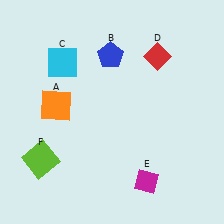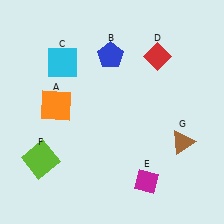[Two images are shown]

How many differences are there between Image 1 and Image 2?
There is 1 difference between the two images.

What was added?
A brown triangle (G) was added in Image 2.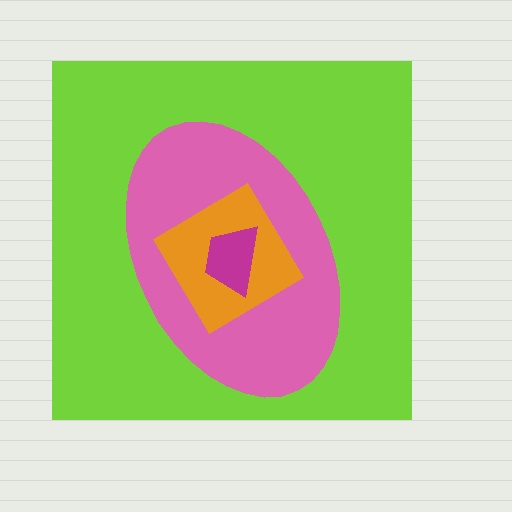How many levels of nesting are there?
4.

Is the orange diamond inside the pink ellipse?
Yes.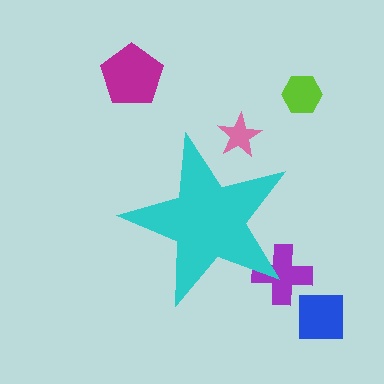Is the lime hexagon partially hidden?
No, the lime hexagon is fully visible.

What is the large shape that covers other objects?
A cyan star.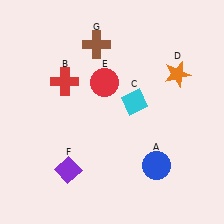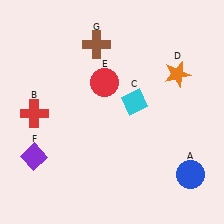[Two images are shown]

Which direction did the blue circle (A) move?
The blue circle (A) moved right.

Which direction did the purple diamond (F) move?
The purple diamond (F) moved left.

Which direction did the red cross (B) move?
The red cross (B) moved down.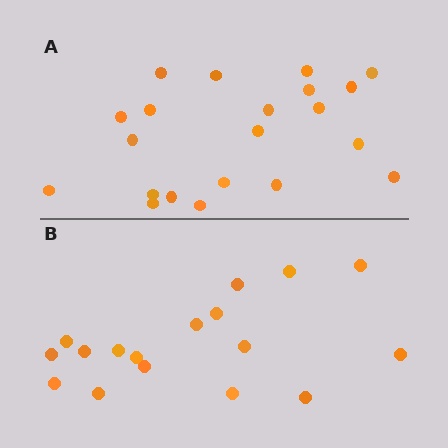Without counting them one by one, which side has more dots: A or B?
Region A (the top region) has more dots.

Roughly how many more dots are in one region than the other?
Region A has about 4 more dots than region B.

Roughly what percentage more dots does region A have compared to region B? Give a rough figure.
About 25% more.